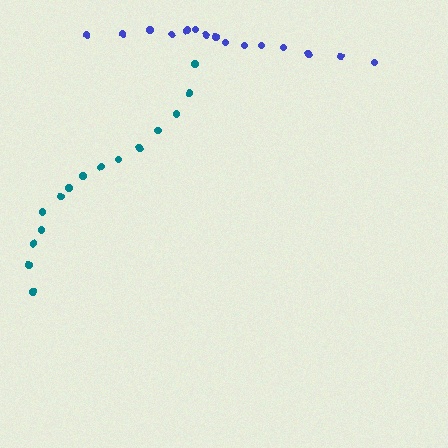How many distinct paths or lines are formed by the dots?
There are 2 distinct paths.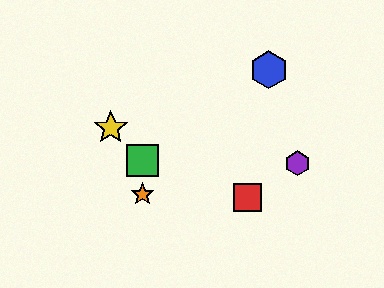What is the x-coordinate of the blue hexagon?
The blue hexagon is at x≈269.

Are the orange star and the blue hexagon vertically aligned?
No, the orange star is at x≈142 and the blue hexagon is at x≈269.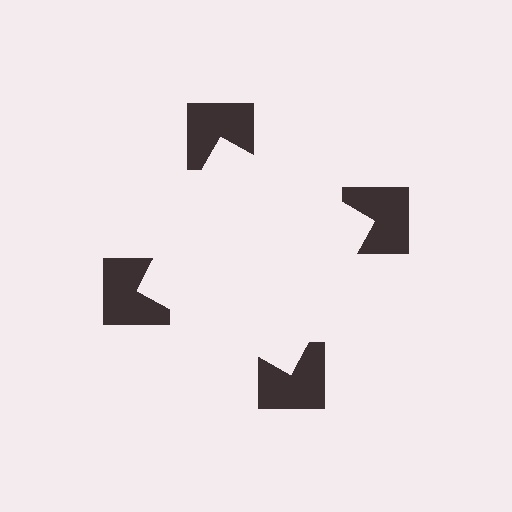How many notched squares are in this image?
There are 4 — one at each vertex of the illusory square.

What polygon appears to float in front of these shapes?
An illusory square — its edges are inferred from the aligned wedge cuts in the notched squares, not physically drawn.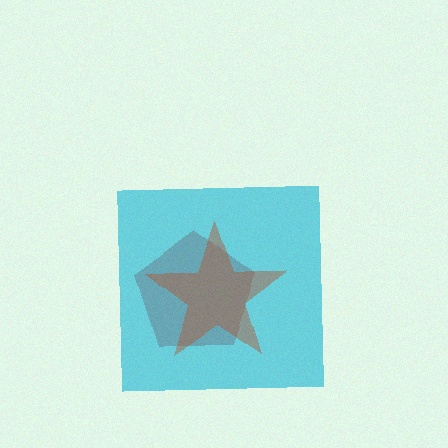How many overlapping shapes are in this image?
There are 3 overlapping shapes in the image.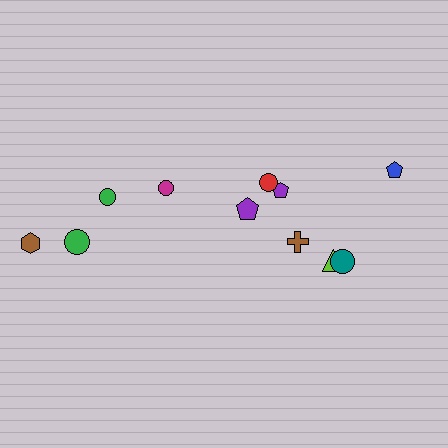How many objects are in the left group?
There are 4 objects.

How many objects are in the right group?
There are 7 objects.